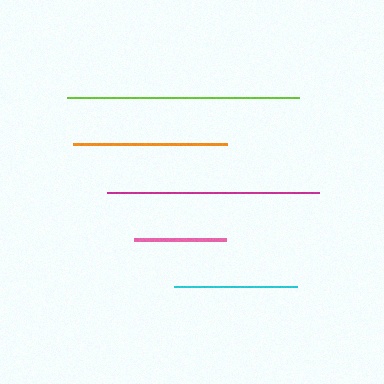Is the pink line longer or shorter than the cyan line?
The cyan line is longer than the pink line.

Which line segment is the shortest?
The pink line is the shortest at approximately 92 pixels.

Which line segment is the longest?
The lime line is the longest at approximately 232 pixels.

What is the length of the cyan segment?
The cyan segment is approximately 123 pixels long.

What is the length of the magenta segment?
The magenta segment is approximately 213 pixels long.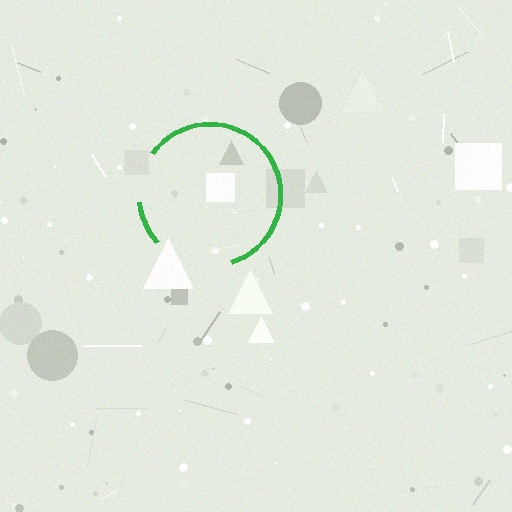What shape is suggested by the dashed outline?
The dashed outline suggests a circle.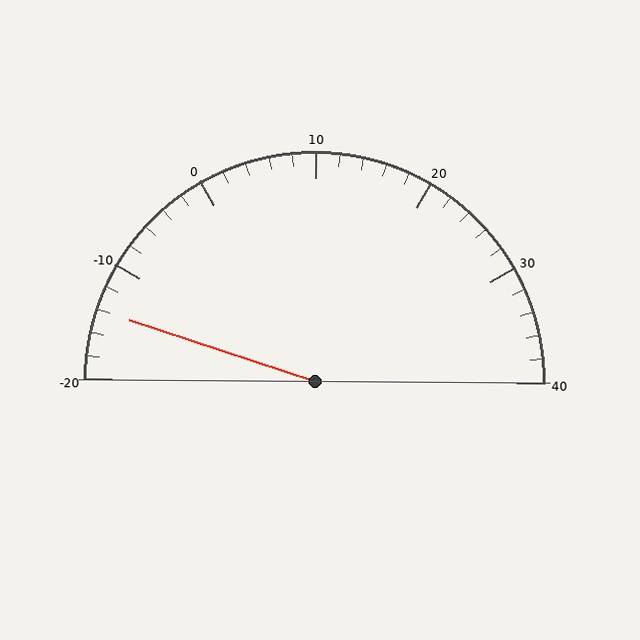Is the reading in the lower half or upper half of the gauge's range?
The reading is in the lower half of the range (-20 to 40).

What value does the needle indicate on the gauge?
The needle indicates approximately -14.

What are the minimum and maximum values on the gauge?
The gauge ranges from -20 to 40.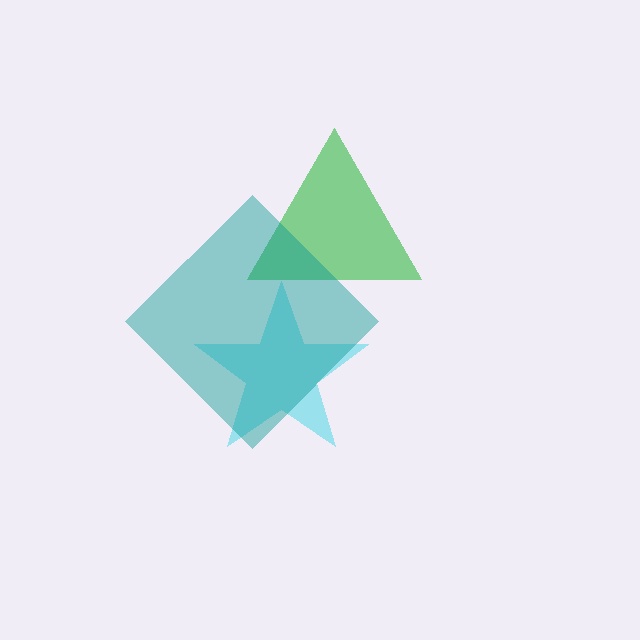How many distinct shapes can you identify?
There are 3 distinct shapes: a green triangle, a cyan star, a teal diamond.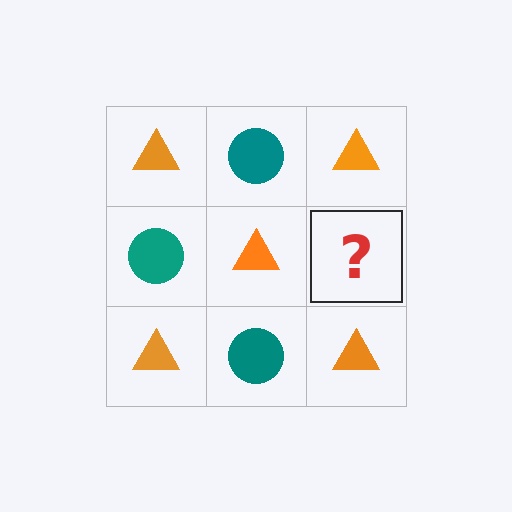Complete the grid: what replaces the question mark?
The question mark should be replaced with a teal circle.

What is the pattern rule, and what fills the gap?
The rule is that it alternates orange triangle and teal circle in a checkerboard pattern. The gap should be filled with a teal circle.